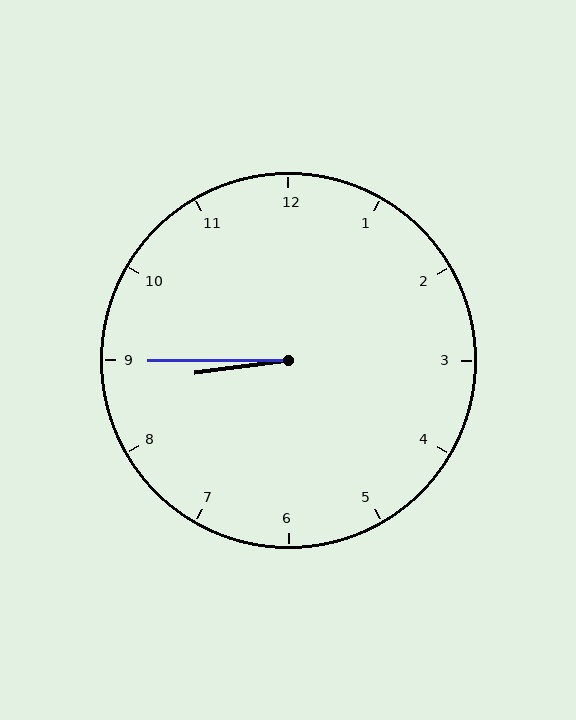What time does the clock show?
8:45.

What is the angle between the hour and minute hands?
Approximately 8 degrees.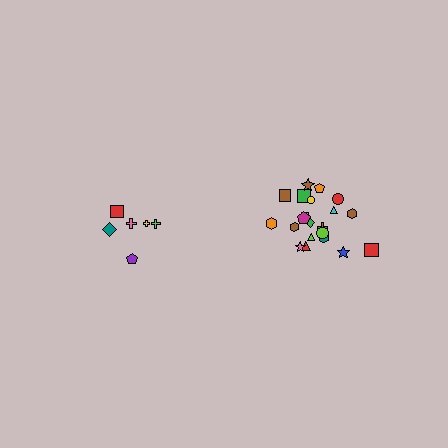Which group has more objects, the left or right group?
The right group.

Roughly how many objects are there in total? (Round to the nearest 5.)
Roughly 30 objects in total.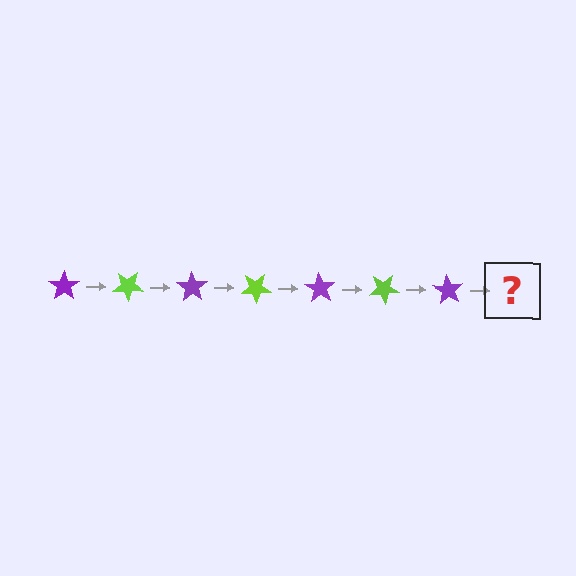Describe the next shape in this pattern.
It should be a lime star, rotated 245 degrees from the start.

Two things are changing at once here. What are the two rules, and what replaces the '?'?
The two rules are that it rotates 35 degrees each step and the color cycles through purple and lime. The '?' should be a lime star, rotated 245 degrees from the start.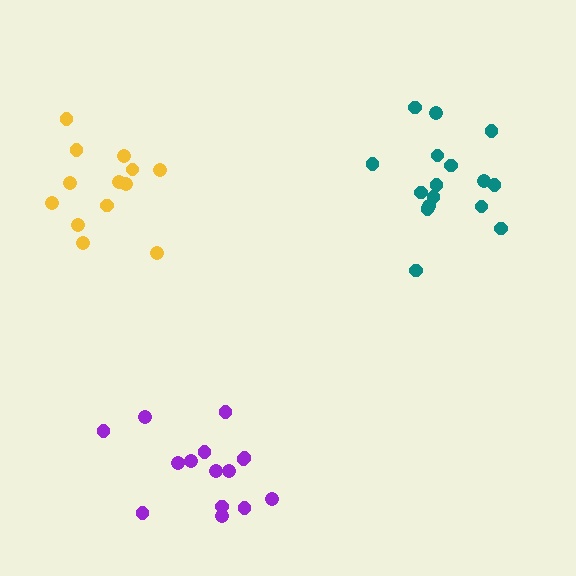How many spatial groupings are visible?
There are 3 spatial groupings.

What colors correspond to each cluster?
The clusters are colored: yellow, purple, teal.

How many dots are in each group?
Group 1: 13 dots, Group 2: 15 dots, Group 3: 16 dots (44 total).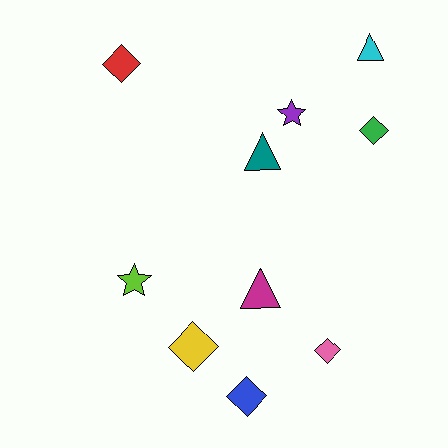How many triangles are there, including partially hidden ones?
There are 3 triangles.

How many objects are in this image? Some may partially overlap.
There are 10 objects.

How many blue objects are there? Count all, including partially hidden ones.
There is 1 blue object.